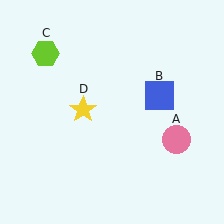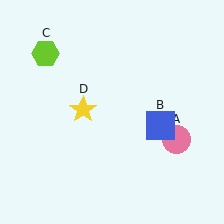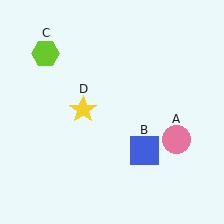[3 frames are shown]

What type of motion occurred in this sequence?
The blue square (object B) rotated clockwise around the center of the scene.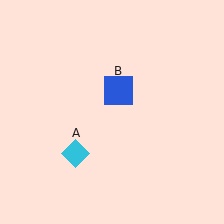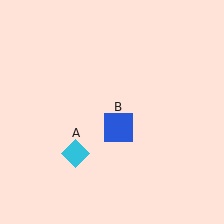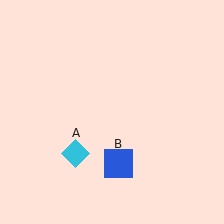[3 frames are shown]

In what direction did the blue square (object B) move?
The blue square (object B) moved down.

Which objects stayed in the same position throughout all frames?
Cyan diamond (object A) remained stationary.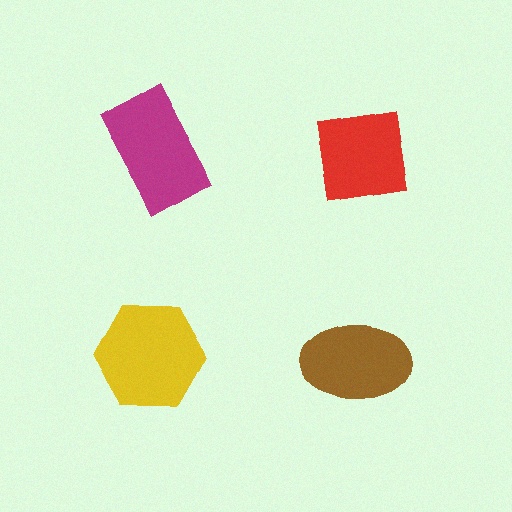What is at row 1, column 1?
A magenta rectangle.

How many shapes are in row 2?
2 shapes.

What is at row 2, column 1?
A yellow hexagon.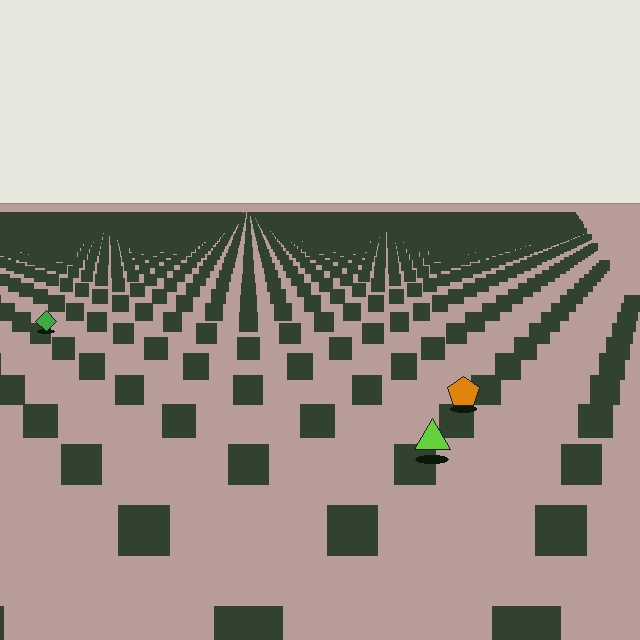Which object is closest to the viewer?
The lime triangle is closest. The texture marks near it are larger and more spread out.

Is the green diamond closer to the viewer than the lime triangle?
No. The lime triangle is closer — you can tell from the texture gradient: the ground texture is coarser near it.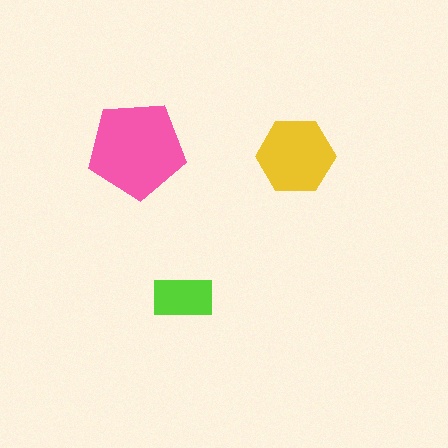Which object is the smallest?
The lime rectangle.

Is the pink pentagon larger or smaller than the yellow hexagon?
Larger.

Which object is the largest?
The pink pentagon.